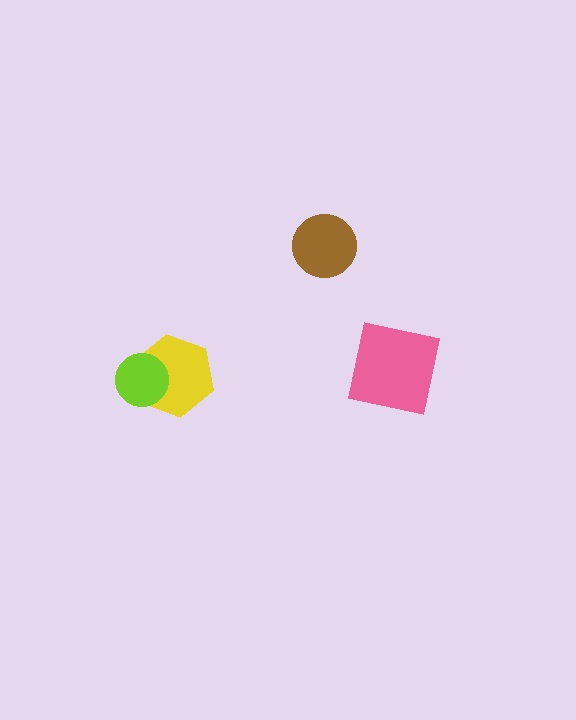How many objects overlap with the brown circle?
0 objects overlap with the brown circle.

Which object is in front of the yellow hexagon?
The lime circle is in front of the yellow hexagon.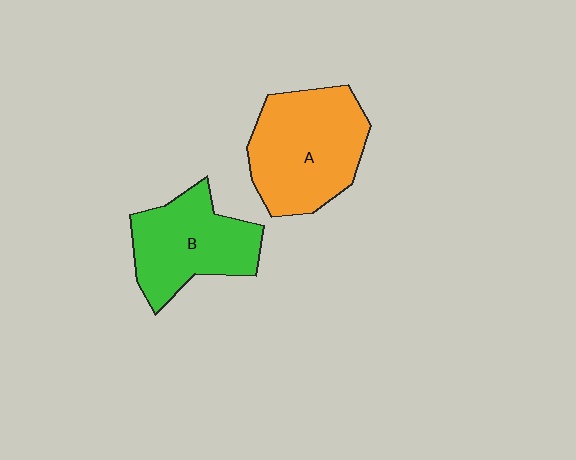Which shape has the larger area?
Shape A (orange).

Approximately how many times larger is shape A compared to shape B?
Approximately 1.2 times.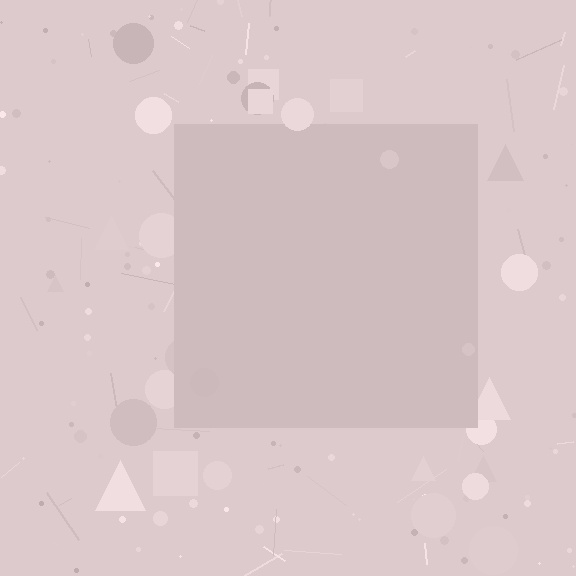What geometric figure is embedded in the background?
A square is embedded in the background.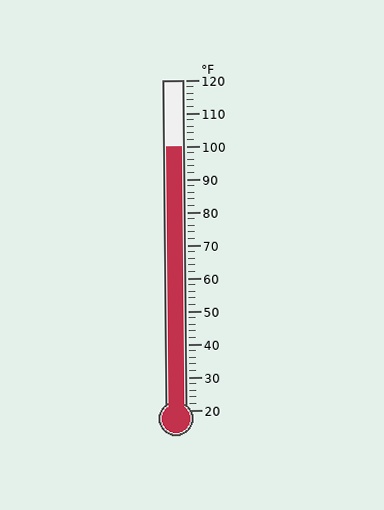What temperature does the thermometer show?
The thermometer shows approximately 100°F.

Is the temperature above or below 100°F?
The temperature is at 100°F.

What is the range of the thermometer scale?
The thermometer scale ranges from 20°F to 120°F.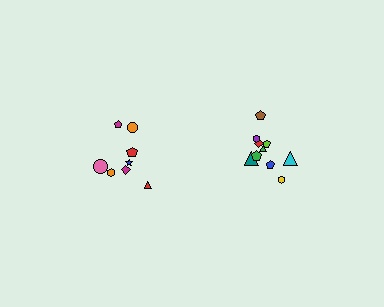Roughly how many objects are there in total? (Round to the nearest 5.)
Roughly 20 objects in total.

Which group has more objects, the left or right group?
The right group.